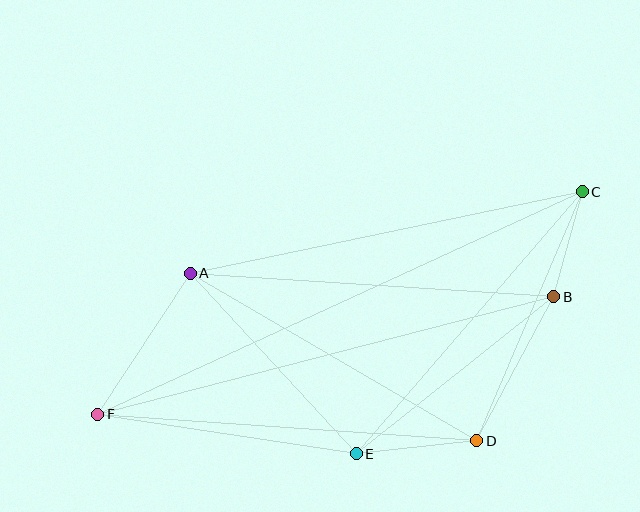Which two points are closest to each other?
Points B and C are closest to each other.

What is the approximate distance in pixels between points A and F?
The distance between A and F is approximately 169 pixels.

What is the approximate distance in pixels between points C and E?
The distance between C and E is approximately 346 pixels.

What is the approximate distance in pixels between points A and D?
The distance between A and D is approximately 332 pixels.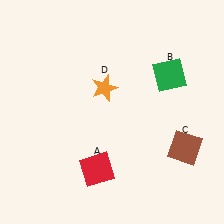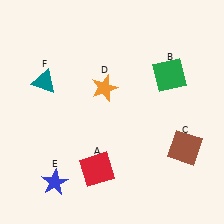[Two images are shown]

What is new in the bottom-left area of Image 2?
A blue star (E) was added in the bottom-left area of Image 2.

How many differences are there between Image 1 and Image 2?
There are 2 differences between the two images.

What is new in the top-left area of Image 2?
A teal triangle (F) was added in the top-left area of Image 2.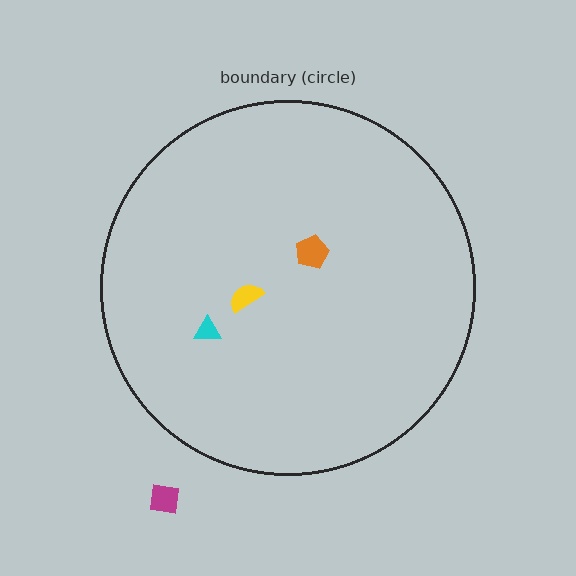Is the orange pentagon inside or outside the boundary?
Inside.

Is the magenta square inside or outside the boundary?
Outside.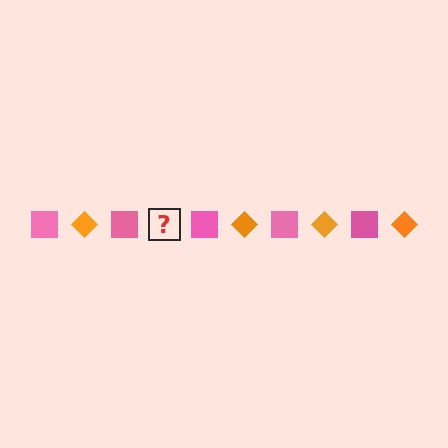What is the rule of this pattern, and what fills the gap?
The rule is that the pattern alternates between pink square and orange diamond. The gap should be filled with an orange diamond.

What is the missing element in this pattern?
The missing element is an orange diamond.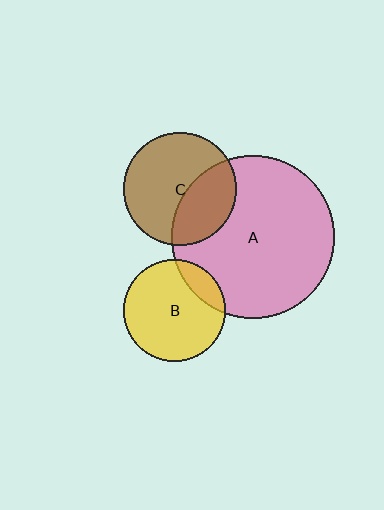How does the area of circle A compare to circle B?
Approximately 2.6 times.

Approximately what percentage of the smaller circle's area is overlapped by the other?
Approximately 35%.